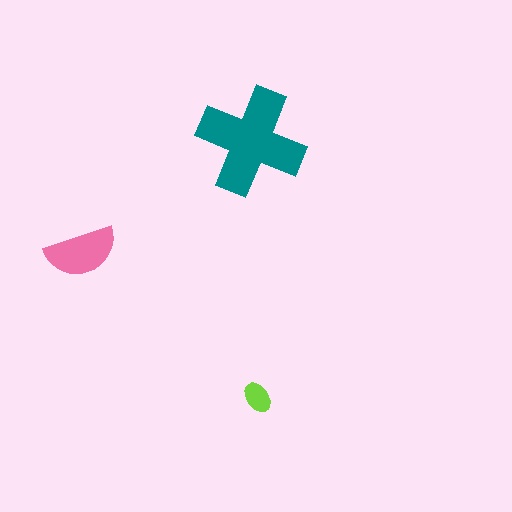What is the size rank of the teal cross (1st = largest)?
1st.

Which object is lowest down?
The lime ellipse is bottommost.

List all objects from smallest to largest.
The lime ellipse, the pink semicircle, the teal cross.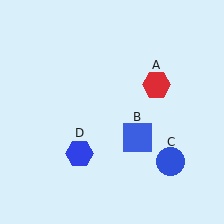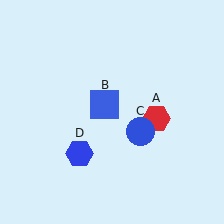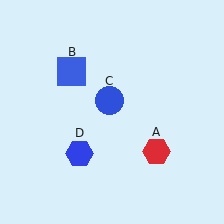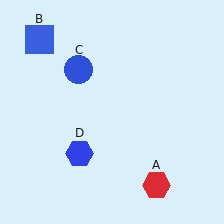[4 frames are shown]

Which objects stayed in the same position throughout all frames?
Blue hexagon (object D) remained stationary.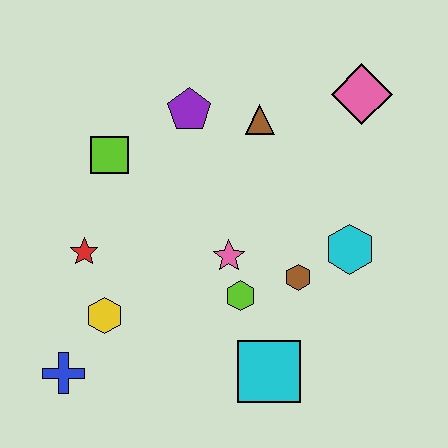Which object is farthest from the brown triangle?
The blue cross is farthest from the brown triangle.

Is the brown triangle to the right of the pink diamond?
No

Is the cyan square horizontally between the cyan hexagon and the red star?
Yes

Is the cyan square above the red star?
No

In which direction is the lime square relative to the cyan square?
The lime square is above the cyan square.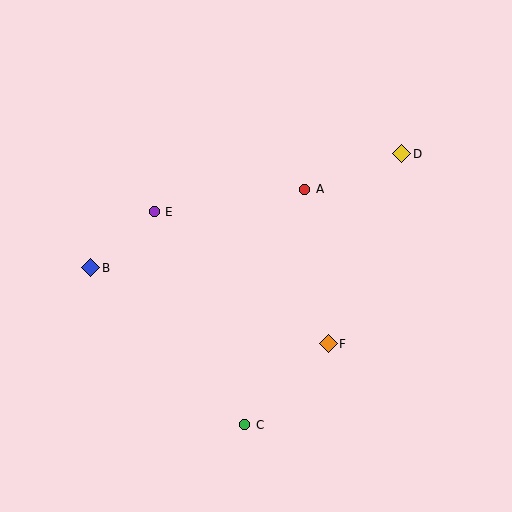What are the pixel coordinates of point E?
Point E is at (154, 212).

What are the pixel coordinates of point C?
Point C is at (245, 425).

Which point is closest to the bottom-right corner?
Point F is closest to the bottom-right corner.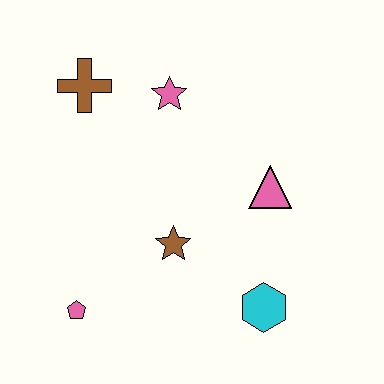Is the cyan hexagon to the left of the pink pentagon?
No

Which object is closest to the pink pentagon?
The brown star is closest to the pink pentagon.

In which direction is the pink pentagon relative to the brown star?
The pink pentagon is to the left of the brown star.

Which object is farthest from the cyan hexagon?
The brown cross is farthest from the cyan hexagon.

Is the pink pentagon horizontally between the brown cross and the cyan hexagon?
No